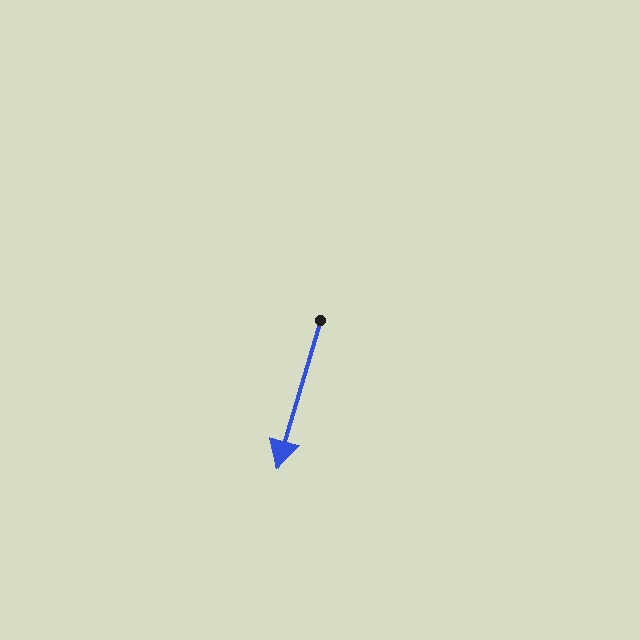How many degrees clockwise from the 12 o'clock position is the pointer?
Approximately 196 degrees.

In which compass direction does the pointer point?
South.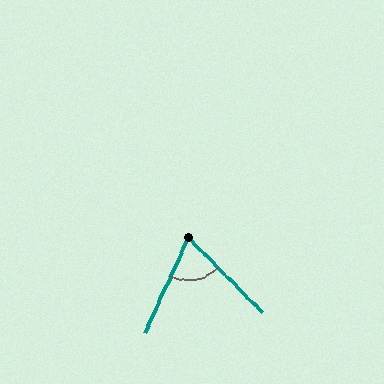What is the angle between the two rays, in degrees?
Approximately 69 degrees.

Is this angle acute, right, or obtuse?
It is acute.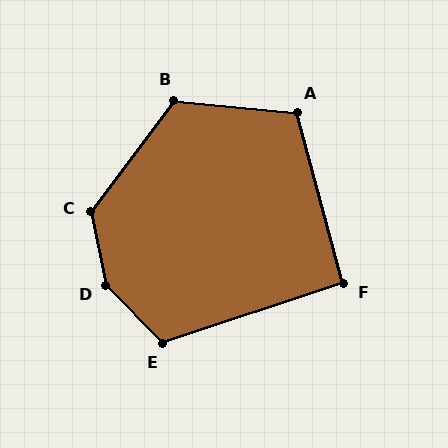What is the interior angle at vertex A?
Approximately 111 degrees (obtuse).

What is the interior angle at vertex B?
Approximately 121 degrees (obtuse).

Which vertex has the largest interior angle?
D, at approximately 146 degrees.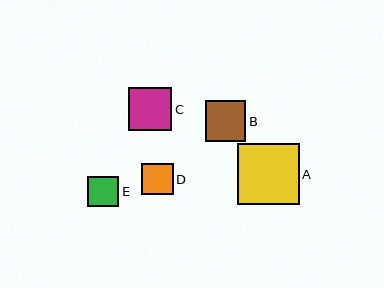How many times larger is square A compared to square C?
Square A is approximately 1.4 times the size of square C.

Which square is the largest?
Square A is the largest with a size of approximately 61 pixels.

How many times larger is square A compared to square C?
Square A is approximately 1.4 times the size of square C.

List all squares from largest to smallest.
From largest to smallest: A, C, B, D, E.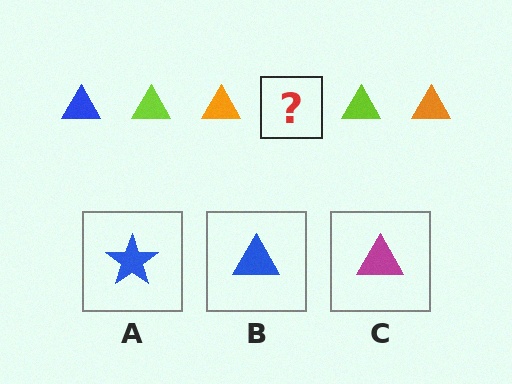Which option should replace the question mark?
Option B.